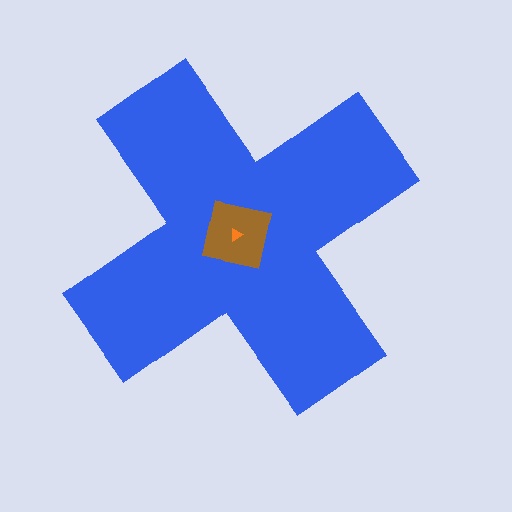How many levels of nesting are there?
3.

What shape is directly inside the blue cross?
The brown square.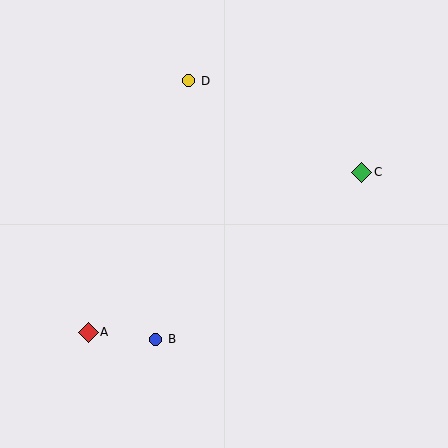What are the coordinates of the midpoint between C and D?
The midpoint between C and D is at (275, 126).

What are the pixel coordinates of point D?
Point D is at (189, 81).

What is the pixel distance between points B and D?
The distance between B and D is 261 pixels.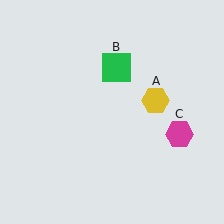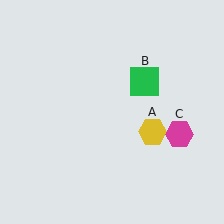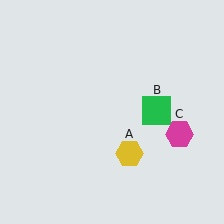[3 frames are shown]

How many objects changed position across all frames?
2 objects changed position: yellow hexagon (object A), green square (object B).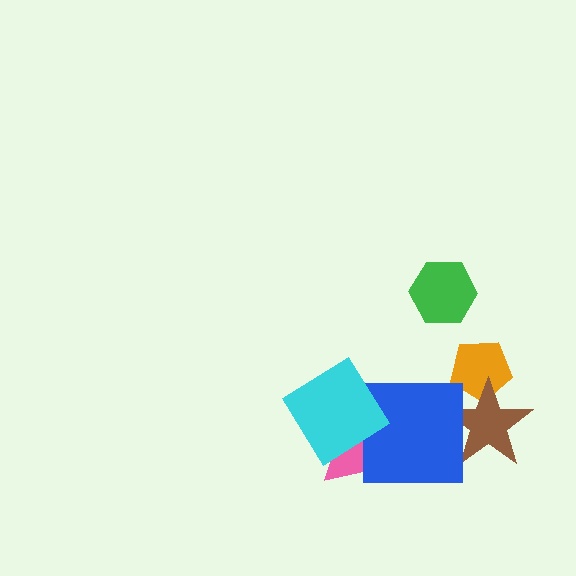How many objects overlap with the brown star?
2 objects overlap with the brown star.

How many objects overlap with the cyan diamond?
2 objects overlap with the cyan diamond.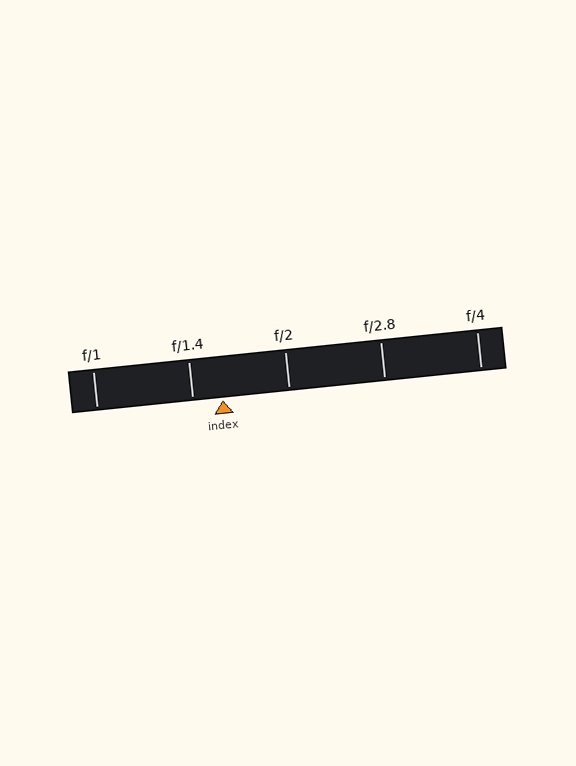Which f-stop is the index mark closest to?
The index mark is closest to f/1.4.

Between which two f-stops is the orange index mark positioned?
The index mark is between f/1.4 and f/2.